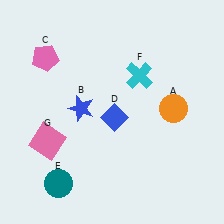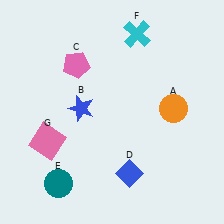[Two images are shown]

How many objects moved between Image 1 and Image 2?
3 objects moved between the two images.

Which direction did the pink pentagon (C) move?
The pink pentagon (C) moved right.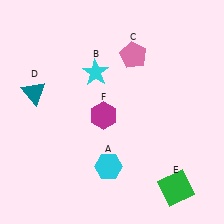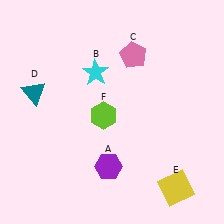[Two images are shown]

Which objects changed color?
A changed from cyan to purple. E changed from green to yellow. F changed from magenta to lime.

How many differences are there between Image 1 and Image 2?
There are 3 differences between the two images.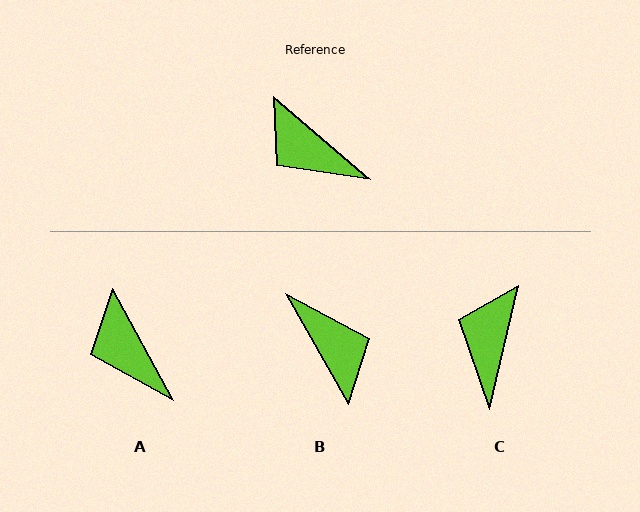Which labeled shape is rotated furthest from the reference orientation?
B, about 160 degrees away.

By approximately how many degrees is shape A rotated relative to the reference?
Approximately 20 degrees clockwise.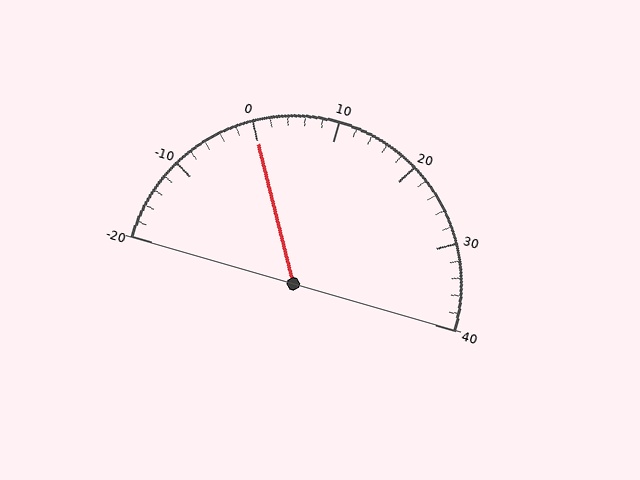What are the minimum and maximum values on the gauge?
The gauge ranges from -20 to 40.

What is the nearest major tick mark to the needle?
The nearest major tick mark is 0.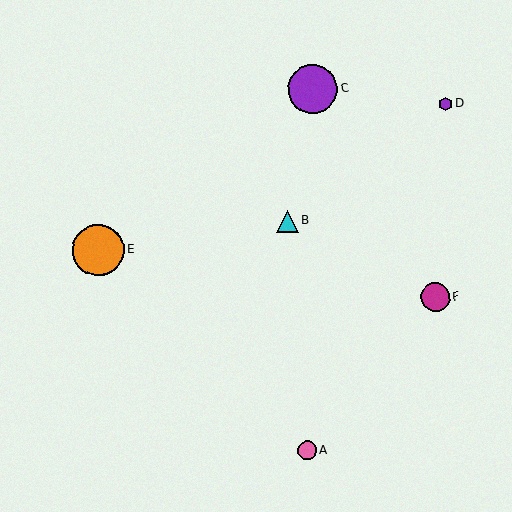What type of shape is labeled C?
Shape C is a purple circle.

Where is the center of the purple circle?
The center of the purple circle is at (313, 89).